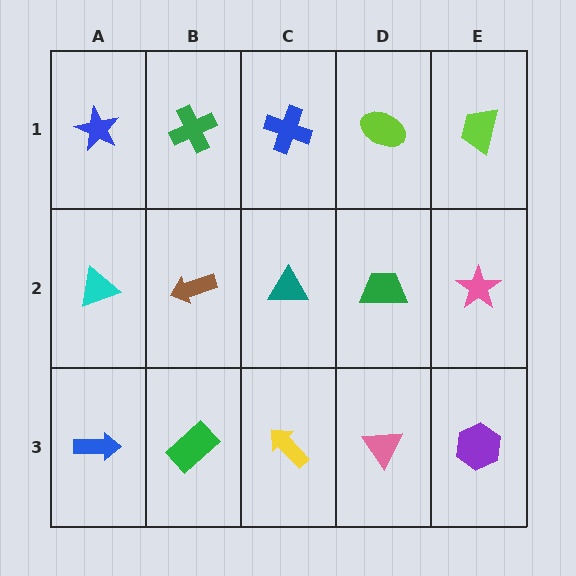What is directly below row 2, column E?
A purple hexagon.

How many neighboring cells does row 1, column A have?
2.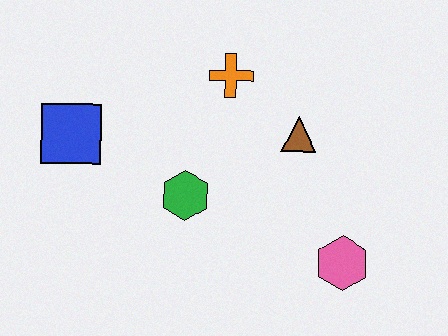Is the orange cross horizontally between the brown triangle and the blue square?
Yes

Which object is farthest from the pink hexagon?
The blue square is farthest from the pink hexagon.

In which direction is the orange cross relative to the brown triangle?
The orange cross is to the left of the brown triangle.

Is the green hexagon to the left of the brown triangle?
Yes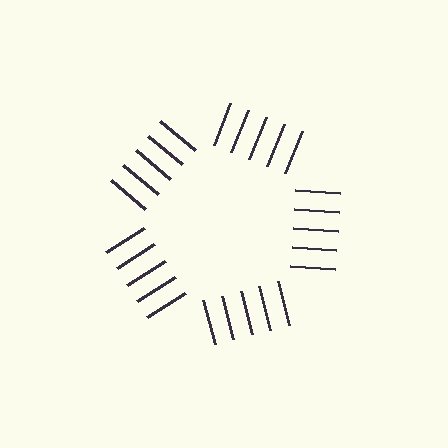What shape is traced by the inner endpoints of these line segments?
An illusory pentagon — the line segments terminate on its edges but no continuous stroke is drawn.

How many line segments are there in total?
25 — 5 along each of the 5 edges.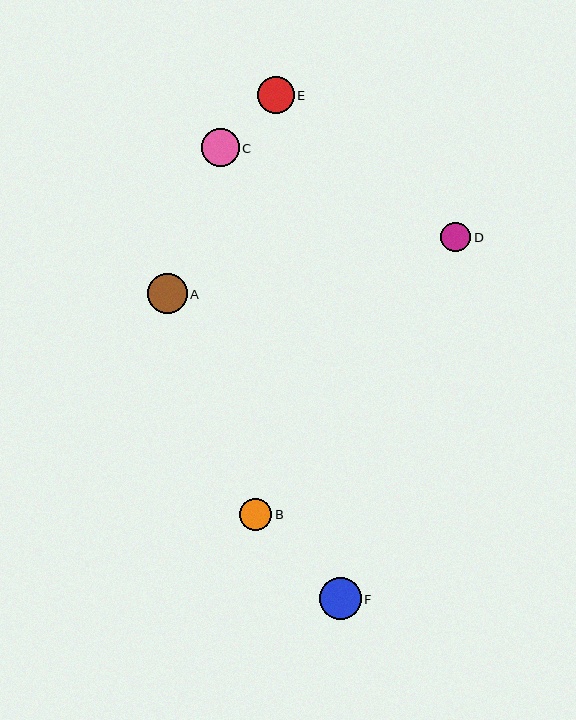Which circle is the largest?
Circle F is the largest with a size of approximately 42 pixels.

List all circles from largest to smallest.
From largest to smallest: F, A, C, E, B, D.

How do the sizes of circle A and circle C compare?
Circle A and circle C are approximately the same size.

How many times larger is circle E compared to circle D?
Circle E is approximately 1.2 times the size of circle D.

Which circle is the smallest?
Circle D is the smallest with a size of approximately 30 pixels.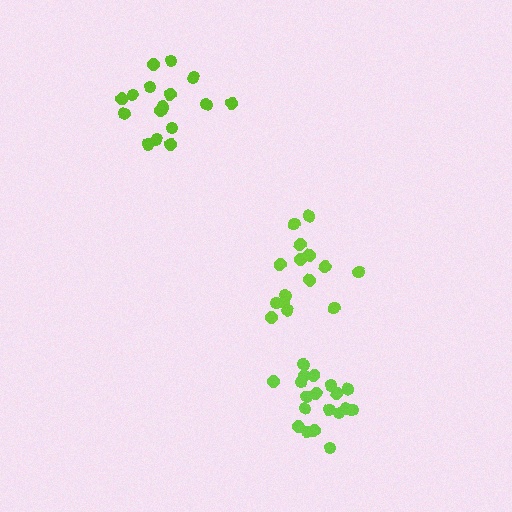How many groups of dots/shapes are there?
There are 3 groups.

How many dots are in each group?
Group 1: 15 dots, Group 2: 19 dots, Group 3: 16 dots (50 total).